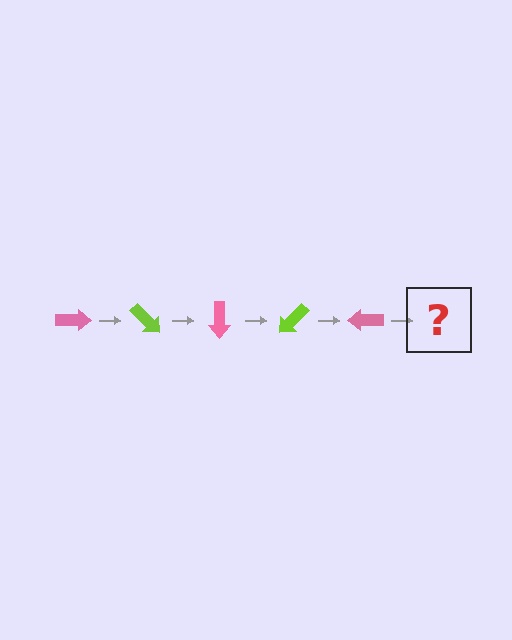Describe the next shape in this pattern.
It should be a lime arrow, rotated 225 degrees from the start.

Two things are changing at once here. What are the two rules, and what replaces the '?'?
The two rules are that it rotates 45 degrees each step and the color cycles through pink and lime. The '?' should be a lime arrow, rotated 225 degrees from the start.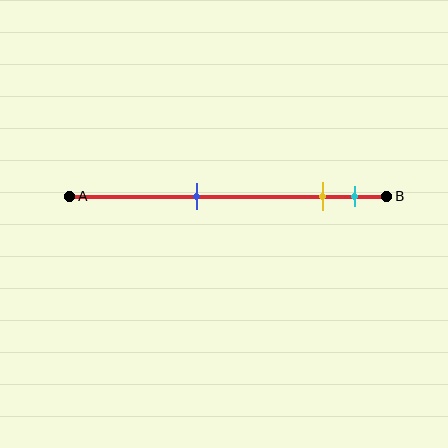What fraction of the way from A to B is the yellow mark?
The yellow mark is approximately 80% (0.8) of the way from A to B.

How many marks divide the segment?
There are 3 marks dividing the segment.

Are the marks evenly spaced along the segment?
No, the marks are not evenly spaced.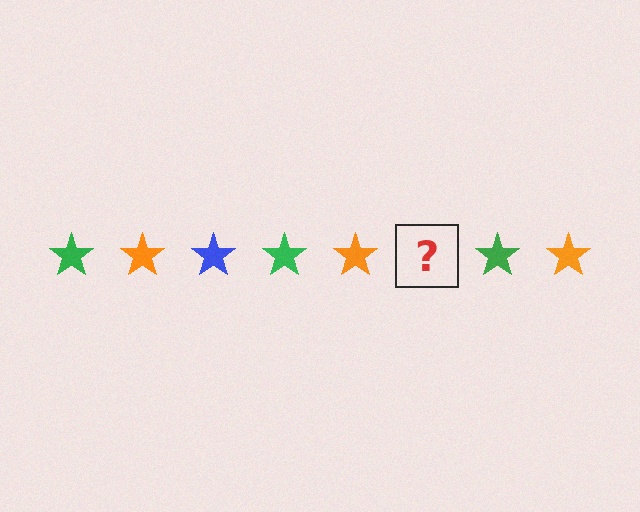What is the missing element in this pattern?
The missing element is a blue star.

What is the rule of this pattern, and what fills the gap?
The rule is that the pattern cycles through green, orange, blue stars. The gap should be filled with a blue star.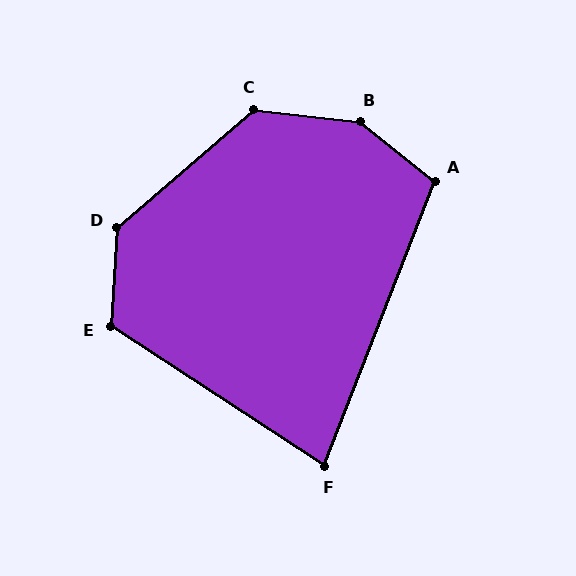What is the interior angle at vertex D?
Approximately 134 degrees (obtuse).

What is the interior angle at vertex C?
Approximately 133 degrees (obtuse).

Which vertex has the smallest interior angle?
F, at approximately 78 degrees.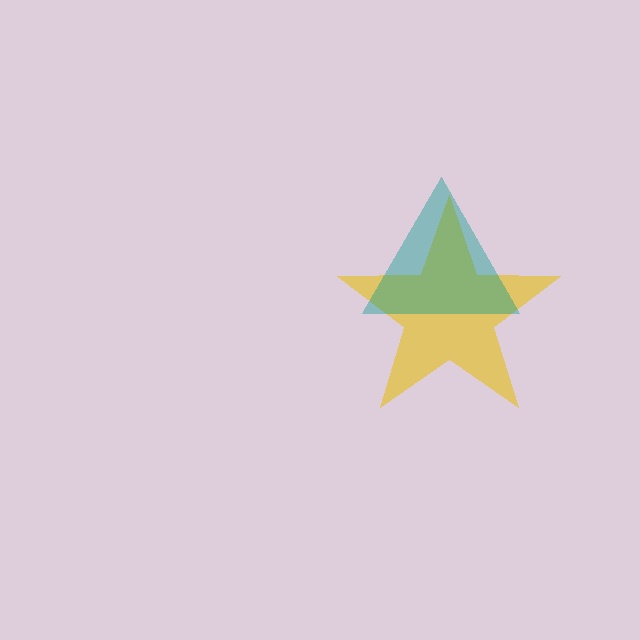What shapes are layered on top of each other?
The layered shapes are: a yellow star, a teal triangle.